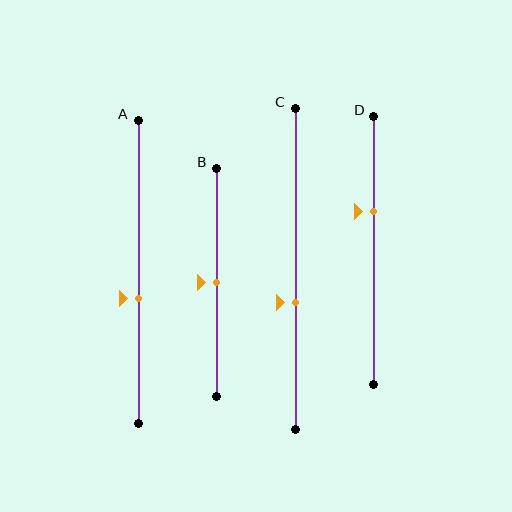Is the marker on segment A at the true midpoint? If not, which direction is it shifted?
No, the marker on segment A is shifted downward by about 9% of the segment length.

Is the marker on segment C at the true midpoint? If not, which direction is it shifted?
No, the marker on segment C is shifted downward by about 10% of the segment length.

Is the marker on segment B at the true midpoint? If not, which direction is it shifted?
Yes, the marker on segment B is at the true midpoint.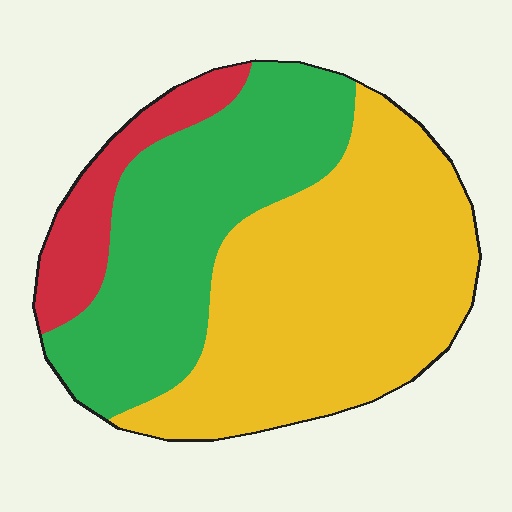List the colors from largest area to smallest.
From largest to smallest: yellow, green, red.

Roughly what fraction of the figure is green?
Green takes up about three eighths (3/8) of the figure.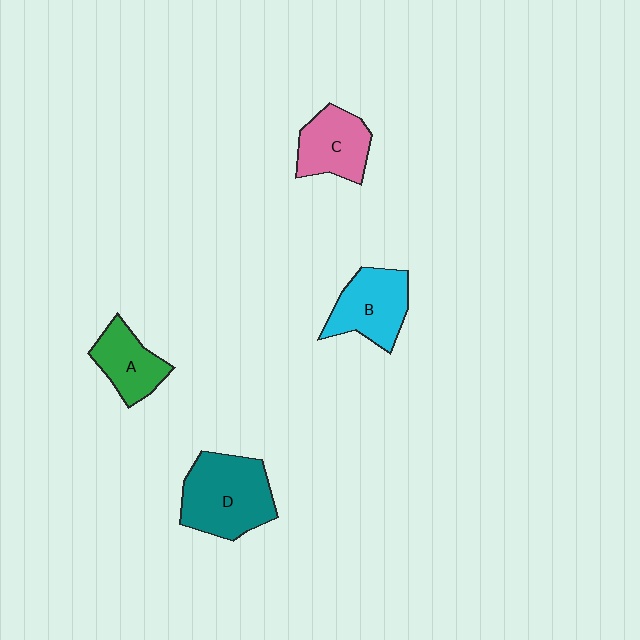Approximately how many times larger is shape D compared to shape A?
Approximately 1.7 times.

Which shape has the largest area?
Shape D (teal).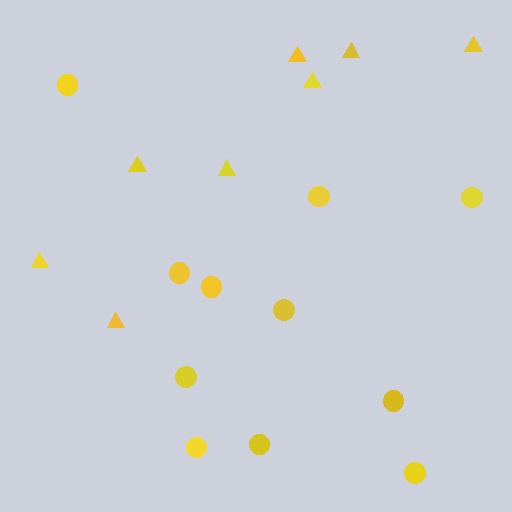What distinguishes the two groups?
There are 2 groups: one group of circles (11) and one group of triangles (8).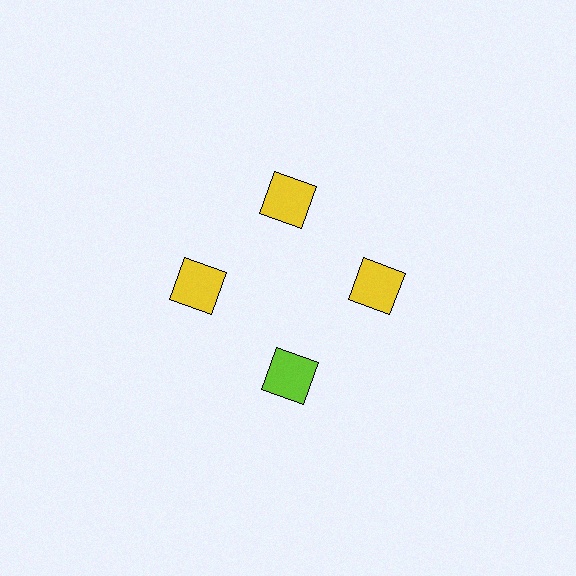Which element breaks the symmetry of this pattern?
The lime square at roughly the 6 o'clock position breaks the symmetry. All other shapes are yellow squares.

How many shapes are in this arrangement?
There are 4 shapes arranged in a ring pattern.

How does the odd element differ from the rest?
It has a different color: lime instead of yellow.